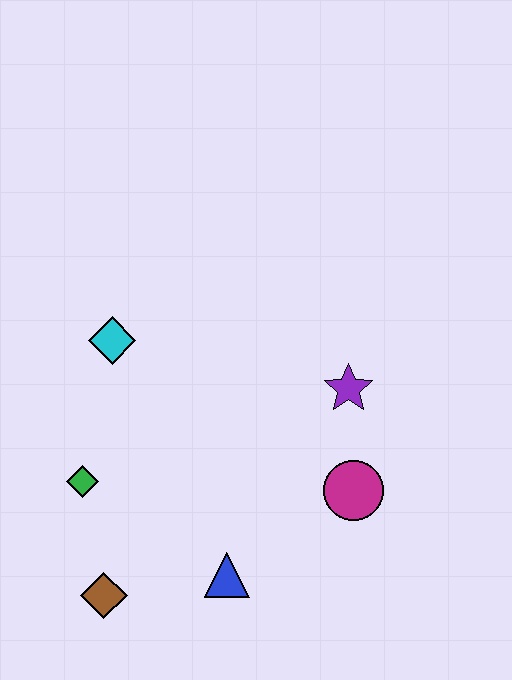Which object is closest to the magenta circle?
The purple star is closest to the magenta circle.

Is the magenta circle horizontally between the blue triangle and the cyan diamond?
No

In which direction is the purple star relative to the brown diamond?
The purple star is to the right of the brown diamond.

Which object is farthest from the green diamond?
The purple star is farthest from the green diamond.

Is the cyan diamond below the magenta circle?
No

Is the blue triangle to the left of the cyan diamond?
No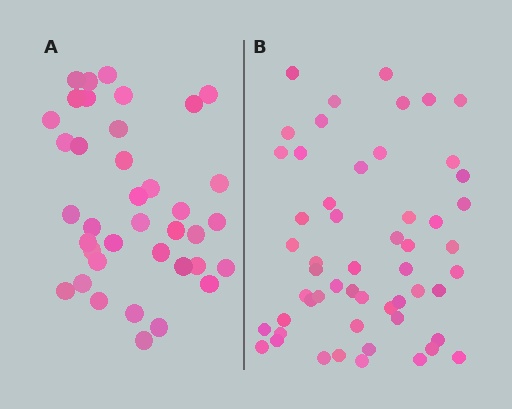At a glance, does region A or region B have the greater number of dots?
Region B (the right region) has more dots.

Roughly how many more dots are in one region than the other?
Region B has approximately 15 more dots than region A.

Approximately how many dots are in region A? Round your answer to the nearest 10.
About 40 dots. (The exact count is 38, which rounds to 40.)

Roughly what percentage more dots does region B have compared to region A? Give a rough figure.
About 40% more.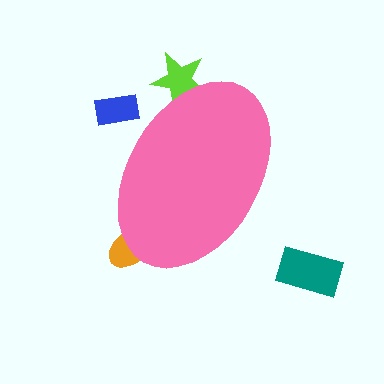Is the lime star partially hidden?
Yes, the lime star is partially hidden behind the pink ellipse.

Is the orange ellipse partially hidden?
Yes, the orange ellipse is partially hidden behind the pink ellipse.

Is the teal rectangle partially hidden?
No, the teal rectangle is fully visible.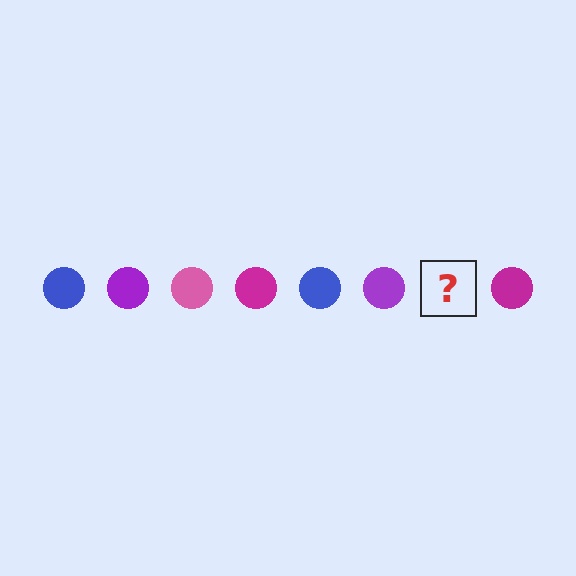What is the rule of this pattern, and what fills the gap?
The rule is that the pattern cycles through blue, purple, pink, magenta circles. The gap should be filled with a pink circle.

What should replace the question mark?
The question mark should be replaced with a pink circle.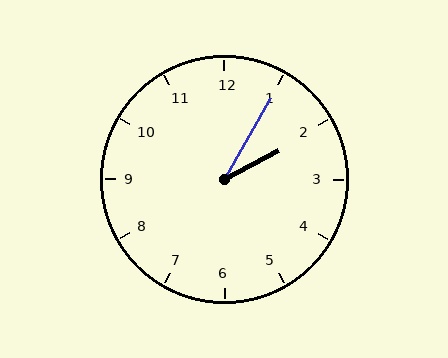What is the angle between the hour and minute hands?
Approximately 32 degrees.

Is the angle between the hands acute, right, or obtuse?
It is acute.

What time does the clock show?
2:05.